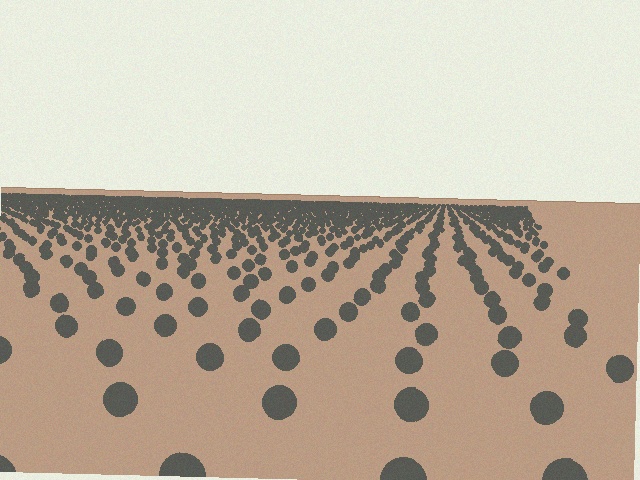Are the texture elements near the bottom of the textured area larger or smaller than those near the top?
Larger. Near the bottom, elements are closer to the viewer and appear at a bigger on-screen size.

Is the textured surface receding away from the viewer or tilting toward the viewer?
The surface is receding away from the viewer. Texture elements get smaller and denser toward the top.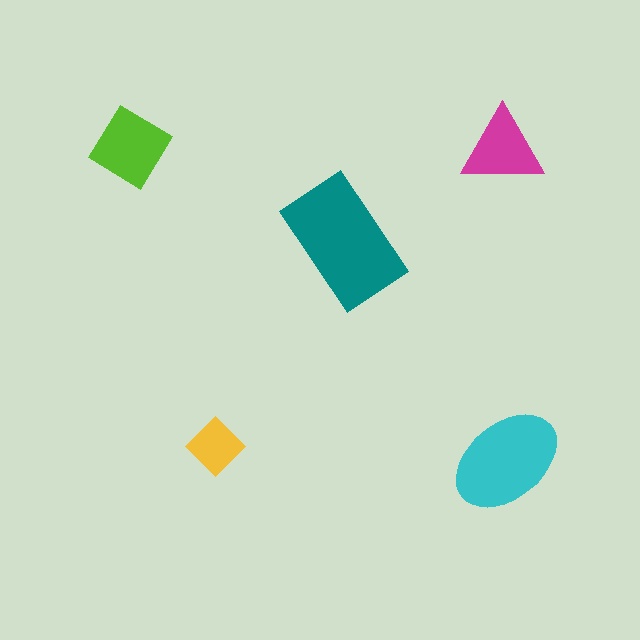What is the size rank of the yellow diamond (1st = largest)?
5th.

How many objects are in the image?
There are 5 objects in the image.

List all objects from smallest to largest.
The yellow diamond, the magenta triangle, the lime diamond, the cyan ellipse, the teal rectangle.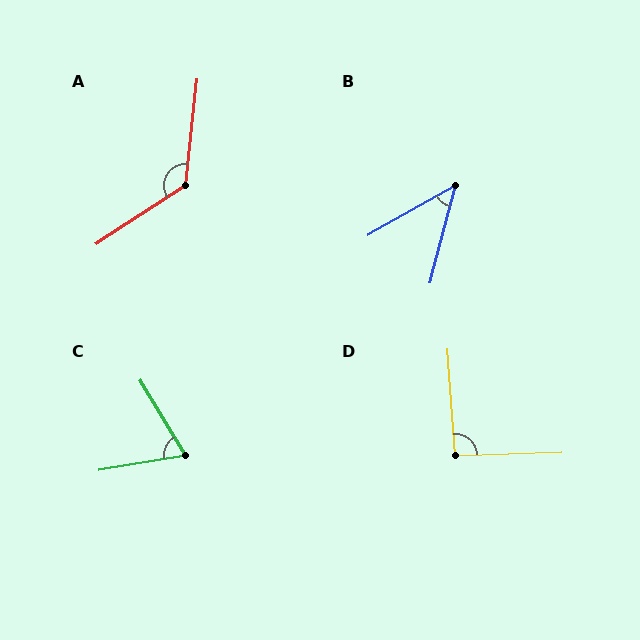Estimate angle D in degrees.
Approximately 92 degrees.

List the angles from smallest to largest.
B (46°), C (69°), D (92°), A (129°).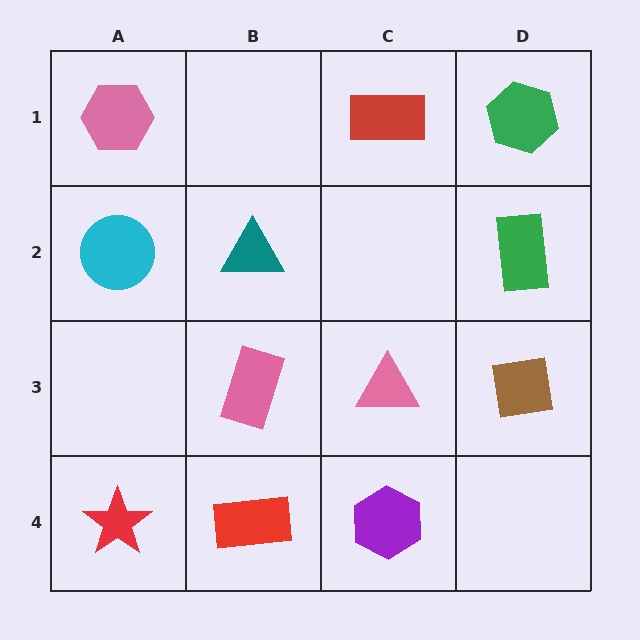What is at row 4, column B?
A red rectangle.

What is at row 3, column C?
A pink triangle.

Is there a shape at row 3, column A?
No, that cell is empty.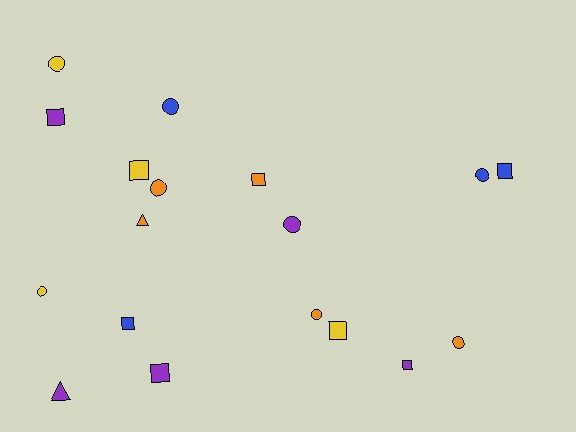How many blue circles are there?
There are 2 blue circles.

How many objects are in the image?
There are 18 objects.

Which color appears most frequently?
Purple, with 5 objects.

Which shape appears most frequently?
Square, with 8 objects.